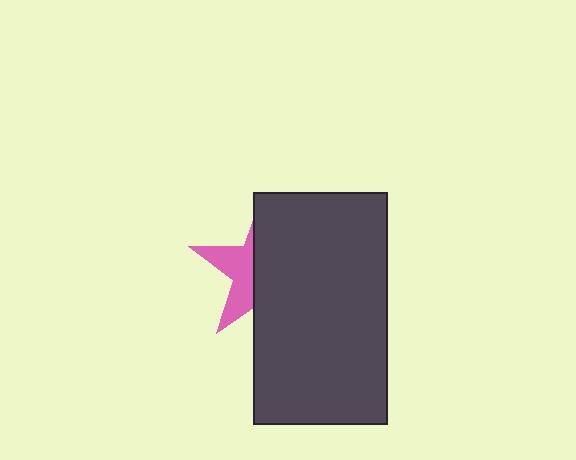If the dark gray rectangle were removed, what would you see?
You would see the complete pink star.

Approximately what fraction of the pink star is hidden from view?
Roughly 63% of the pink star is hidden behind the dark gray rectangle.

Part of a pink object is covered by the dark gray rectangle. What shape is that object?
It is a star.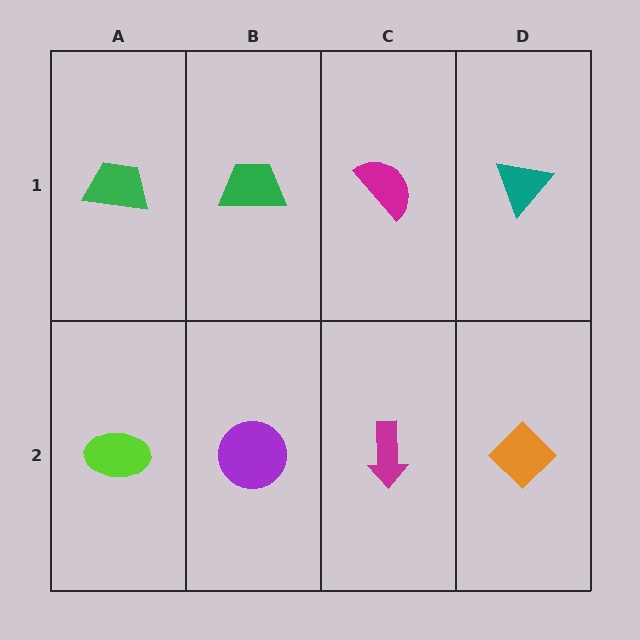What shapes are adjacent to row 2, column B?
A green trapezoid (row 1, column B), a lime ellipse (row 2, column A), a magenta arrow (row 2, column C).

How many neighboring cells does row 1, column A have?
2.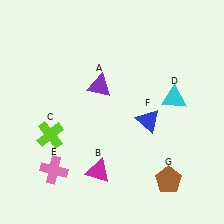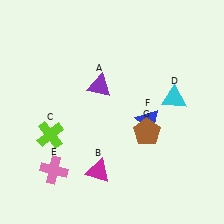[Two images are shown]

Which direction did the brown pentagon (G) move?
The brown pentagon (G) moved up.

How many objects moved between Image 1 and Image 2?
1 object moved between the two images.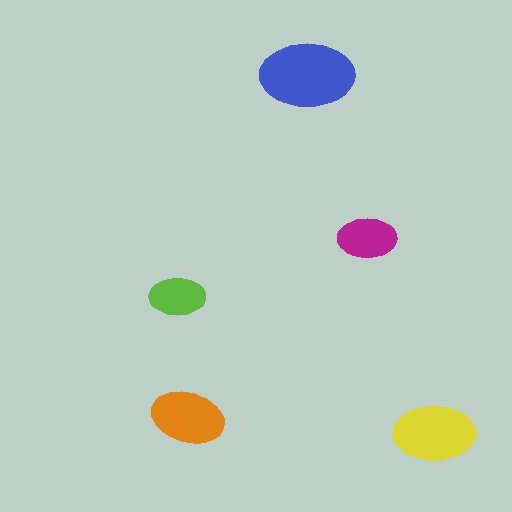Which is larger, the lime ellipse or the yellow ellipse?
The yellow one.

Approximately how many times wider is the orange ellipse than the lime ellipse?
About 1.5 times wider.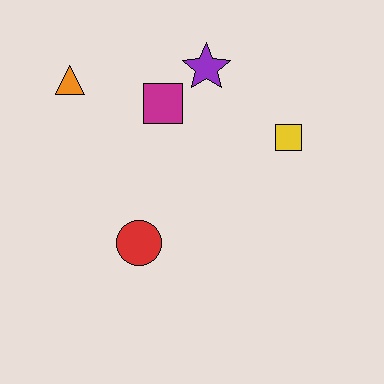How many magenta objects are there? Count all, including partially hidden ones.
There is 1 magenta object.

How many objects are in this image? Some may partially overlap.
There are 5 objects.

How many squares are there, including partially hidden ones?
There are 2 squares.